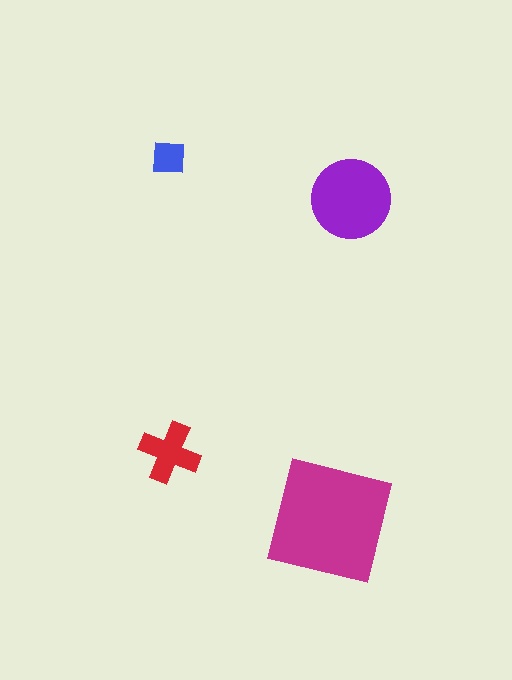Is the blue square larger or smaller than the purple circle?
Smaller.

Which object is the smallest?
The blue square.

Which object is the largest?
The magenta square.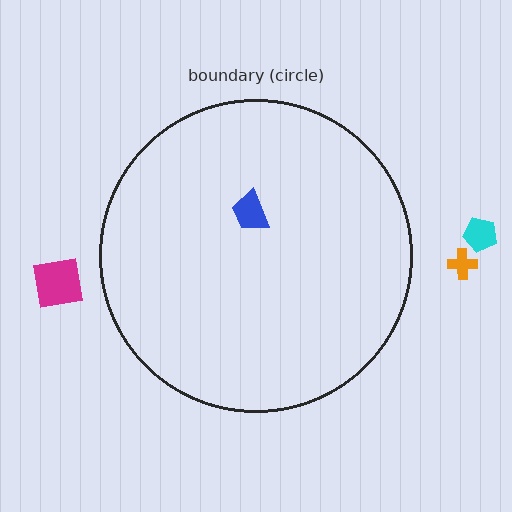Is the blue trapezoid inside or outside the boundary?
Inside.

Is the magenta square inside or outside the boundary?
Outside.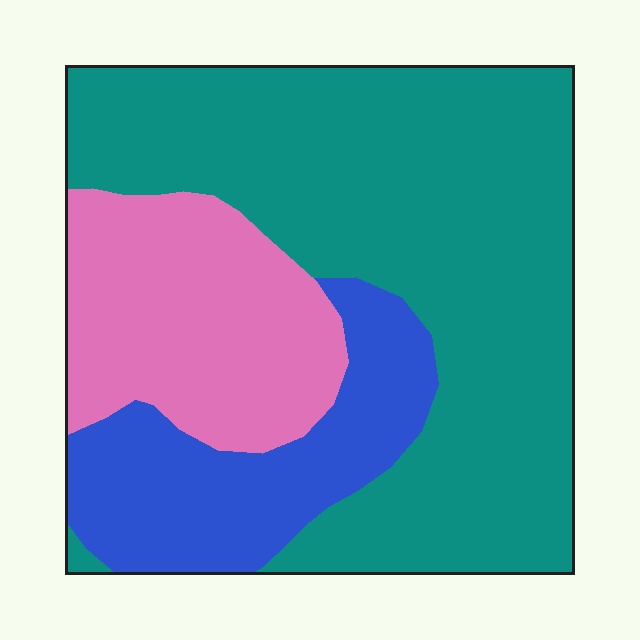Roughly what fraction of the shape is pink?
Pink covers 23% of the shape.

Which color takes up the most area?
Teal, at roughly 60%.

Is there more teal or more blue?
Teal.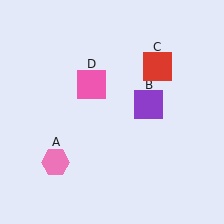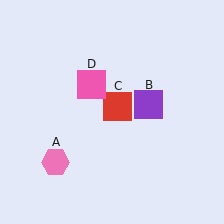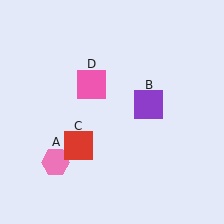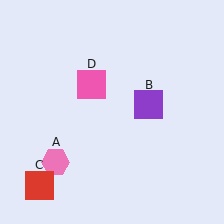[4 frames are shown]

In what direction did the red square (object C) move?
The red square (object C) moved down and to the left.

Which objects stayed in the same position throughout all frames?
Pink hexagon (object A) and purple square (object B) and pink square (object D) remained stationary.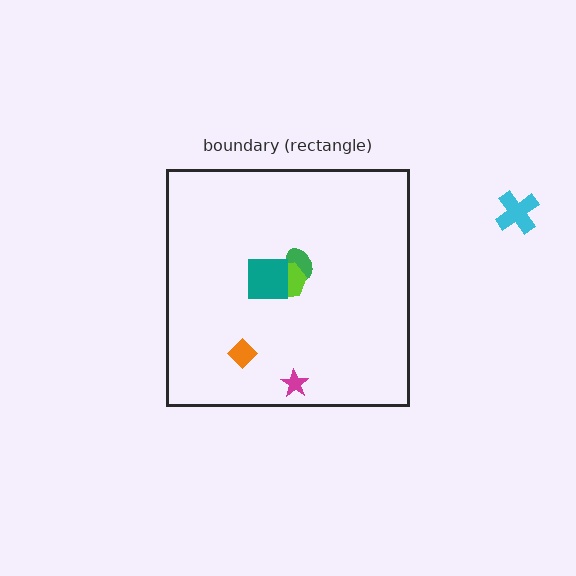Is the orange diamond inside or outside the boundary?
Inside.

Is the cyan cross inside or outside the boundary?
Outside.